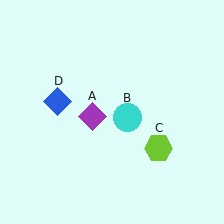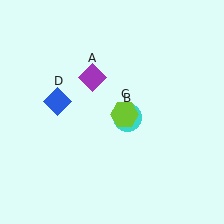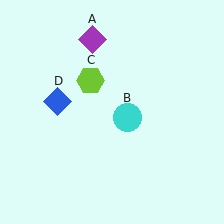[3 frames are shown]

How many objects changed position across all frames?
2 objects changed position: purple diamond (object A), lime hexagon (object C).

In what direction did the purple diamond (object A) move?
The purple diamond (object A) moved up.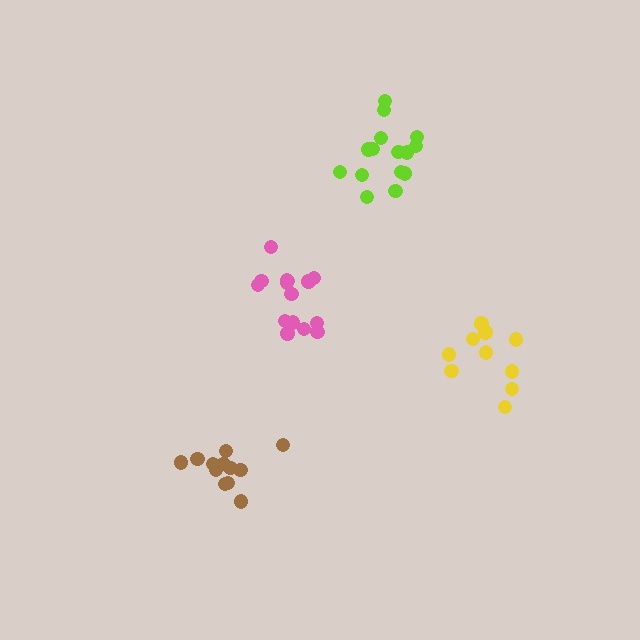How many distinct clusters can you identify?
There are 4 distinct clusters.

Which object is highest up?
The lime cluster is topmost.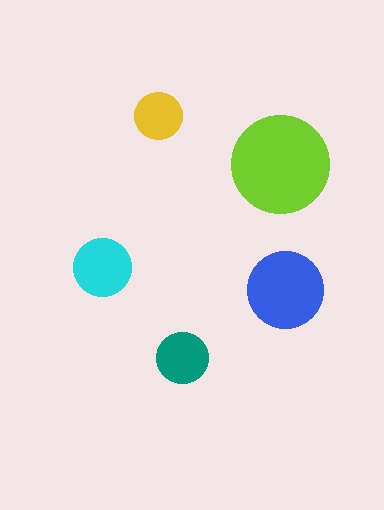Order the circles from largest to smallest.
the lime one, the blue one, the cyan one, the teal one, the yellow one.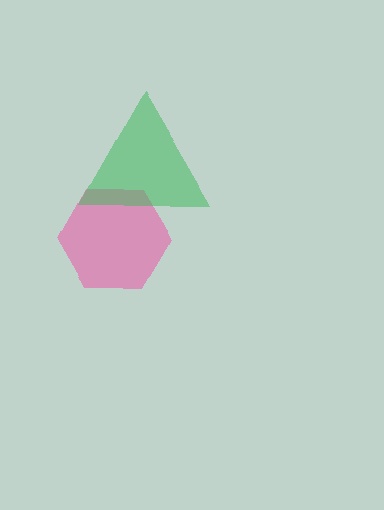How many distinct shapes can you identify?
There are 2 distinct shapes: a pink hexagon, a green triangle.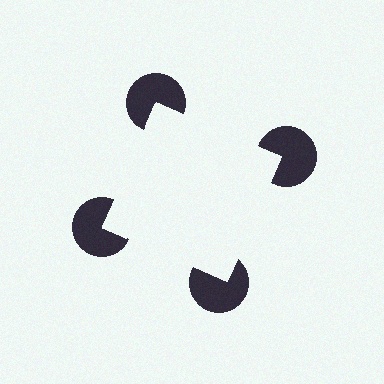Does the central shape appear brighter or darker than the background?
It typically appears slightly brighter than the background, even though no actual brightness change is drawn.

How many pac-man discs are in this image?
There are 4 — one at each vertex of the illusory square.